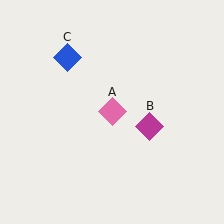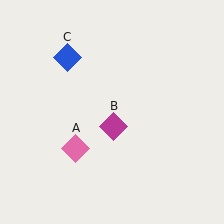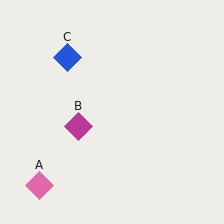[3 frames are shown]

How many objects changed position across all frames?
2 objects changed position: pink diamond (object A), magenta diamond (object B).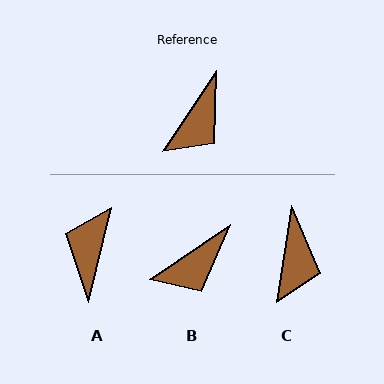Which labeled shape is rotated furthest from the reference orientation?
A, about 159 degrees away.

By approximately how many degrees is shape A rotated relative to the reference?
Approximately 159 degrees clockwise.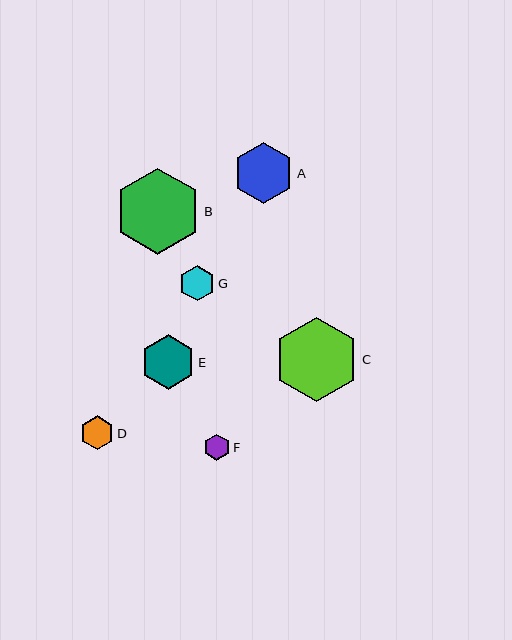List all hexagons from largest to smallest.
From largest to smallest: B, C, A, E, G, D, F.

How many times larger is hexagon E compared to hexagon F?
Hexagon E is approximately 2.1 times the size of hexagon F.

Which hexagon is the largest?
Hexagon B is the largest with a size of approximately 86 pixels.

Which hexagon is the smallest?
Hexagon F is the smallest with a size of approximately 26 pixels.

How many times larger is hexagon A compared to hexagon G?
Hexagon A is approximately 1.7 times the size of hexagon G.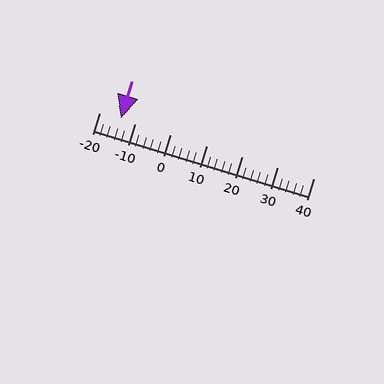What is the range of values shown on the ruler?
The ruler shows values from -20 to 40.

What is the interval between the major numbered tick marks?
The major tick marks are spaced 10 units apart.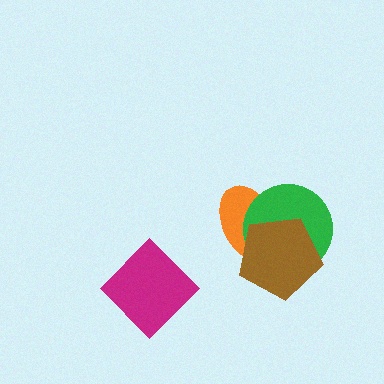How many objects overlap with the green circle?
2 objects overlap with the green circle.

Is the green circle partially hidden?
Yes, it is partially covered by another shape.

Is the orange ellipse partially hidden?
Yes, it is partially covered by another shape.